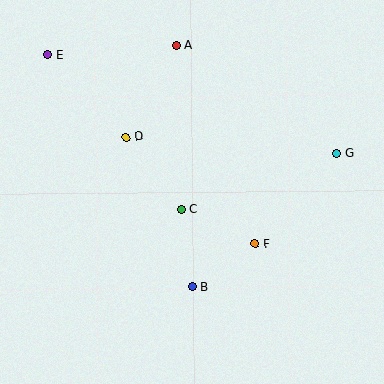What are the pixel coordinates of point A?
Point A is at (176, 45).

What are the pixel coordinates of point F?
Point F is at (255, 244).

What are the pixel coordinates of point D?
Point D is at (126, 137).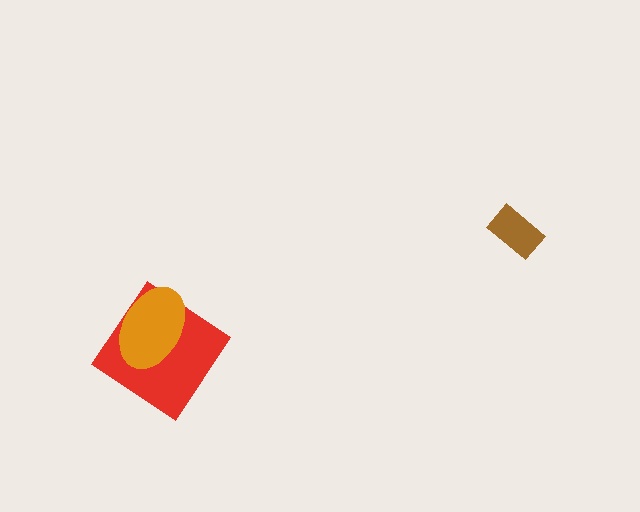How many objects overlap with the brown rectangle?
0 objects overlap with the brown rectangle.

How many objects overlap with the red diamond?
1 object overlaps with the red diamond.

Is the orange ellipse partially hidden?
No, no other shape covers it.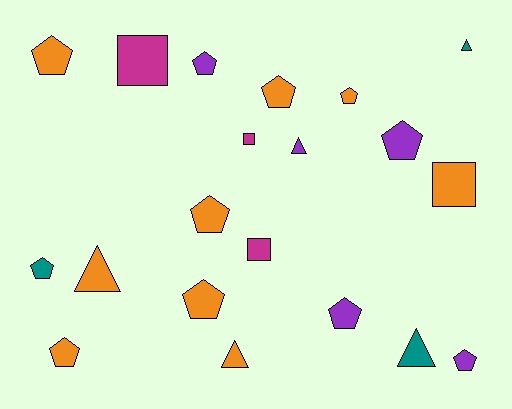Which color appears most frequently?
Orange, with 9 objects.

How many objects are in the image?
There are 20 objects.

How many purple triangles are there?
There is 1 purple triangle.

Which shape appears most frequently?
Pentagon, with 11 objects.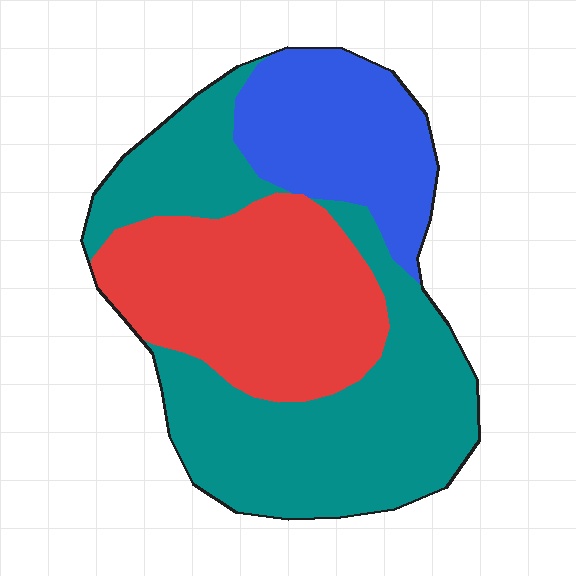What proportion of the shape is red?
Red covers 32% of the shape.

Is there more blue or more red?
Red.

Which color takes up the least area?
Blue, at roughly 20%.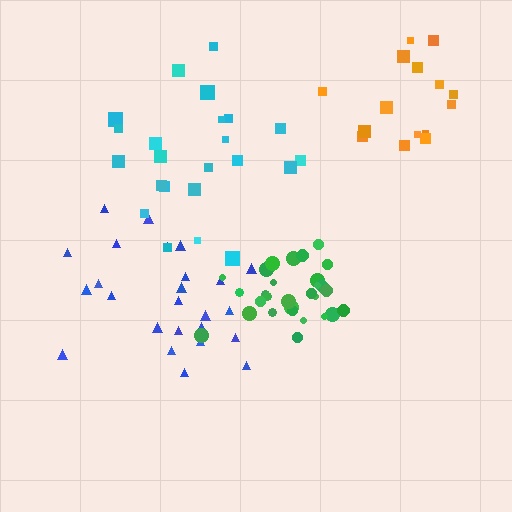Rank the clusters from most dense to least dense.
green, blue, orange, cyan.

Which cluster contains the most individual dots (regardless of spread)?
Green (29).